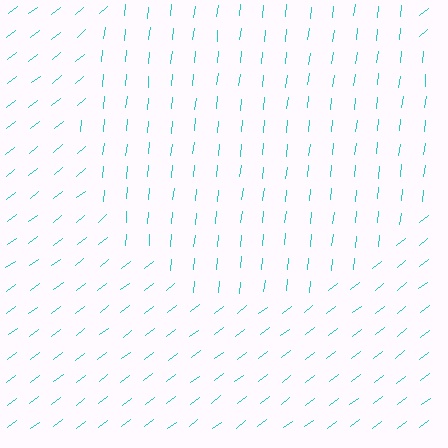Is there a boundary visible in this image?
Yes, there is a texture boundary formed by a change in line orientation.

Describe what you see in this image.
The image is filled with small cyan line segments. A circle region in the image has lines oriented differently from the surrounding lines, creating a visible texture boundary.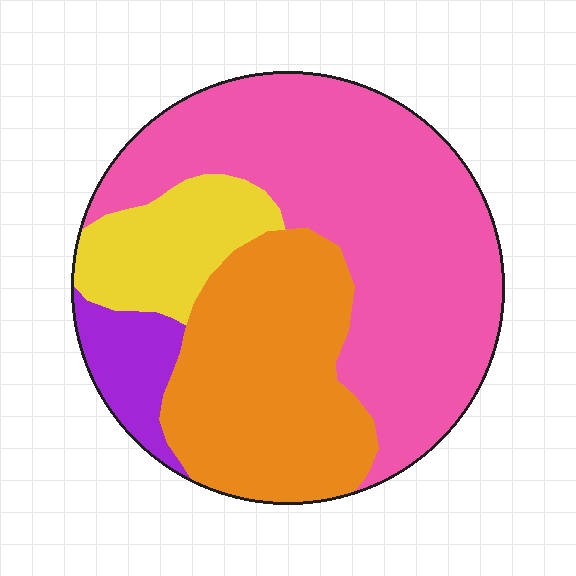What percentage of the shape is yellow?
Yellow takes up about one eighth (1/8) of the shape.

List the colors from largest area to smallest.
From largest to smallest: pink, orange, yellow, purple.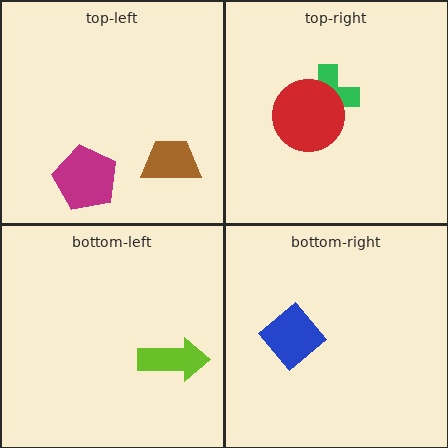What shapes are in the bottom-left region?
The lime arrow.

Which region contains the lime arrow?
The bottom-left region.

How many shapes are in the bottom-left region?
1.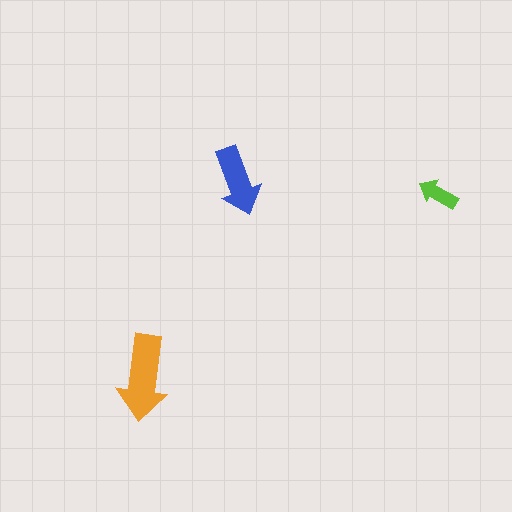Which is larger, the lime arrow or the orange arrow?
The orange one.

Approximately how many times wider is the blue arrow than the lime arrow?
About 1.5 times wider.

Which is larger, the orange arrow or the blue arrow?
The orange one.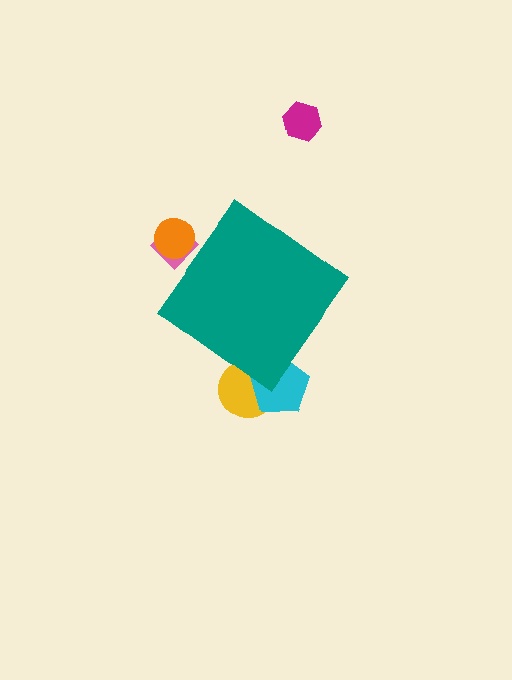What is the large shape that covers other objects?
A teal diamond.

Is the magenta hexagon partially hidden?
No, the magenta hexagon is fully visible.